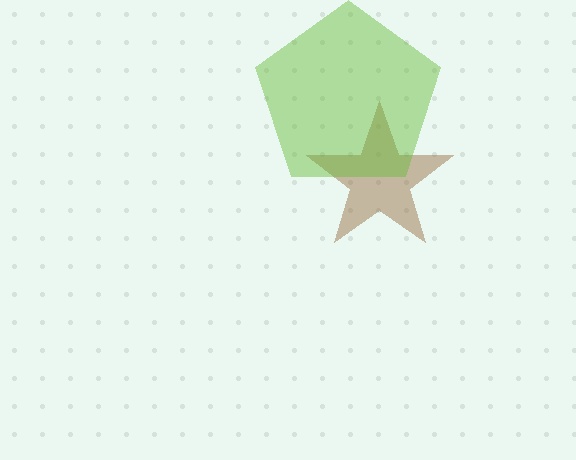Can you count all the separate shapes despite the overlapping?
Yes, there are 2 separate shapes.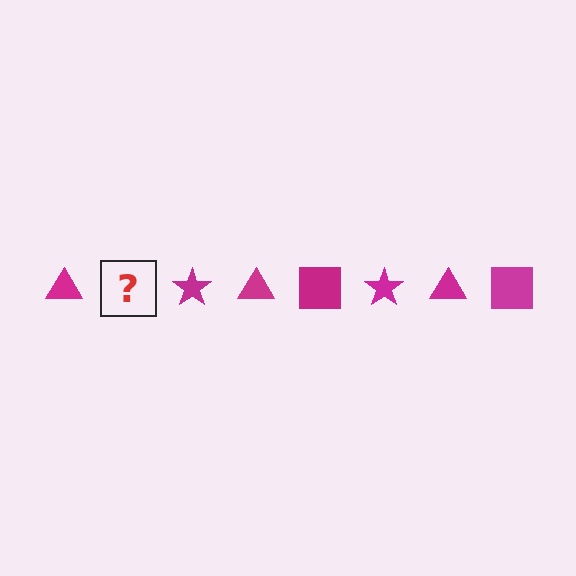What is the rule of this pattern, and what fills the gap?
The rule is that the pattern cycles through triangle, square, star shapes in magenta. The gap should be filled with a magenta square.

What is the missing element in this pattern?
The missing element is a magenta square.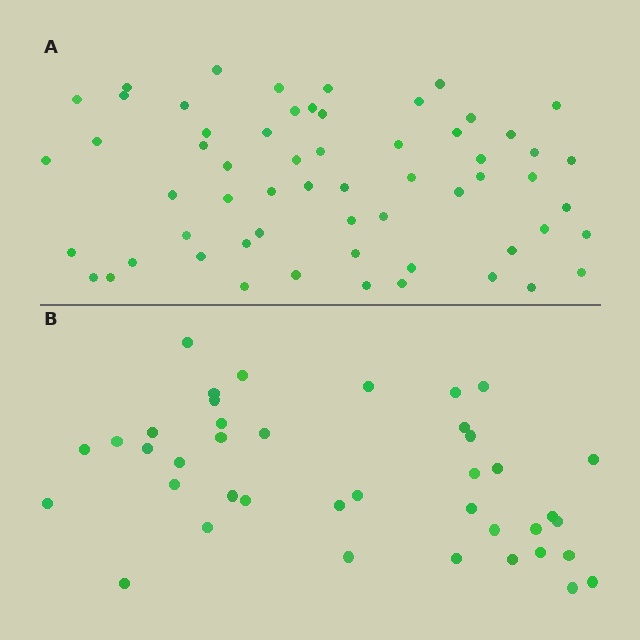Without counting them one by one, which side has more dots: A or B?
Region A (the top region) has more dots.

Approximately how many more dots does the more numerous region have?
Region A has approximately 20 more dots than region B.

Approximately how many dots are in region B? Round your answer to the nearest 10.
About 40 dots.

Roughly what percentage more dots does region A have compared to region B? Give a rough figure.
About 50% more.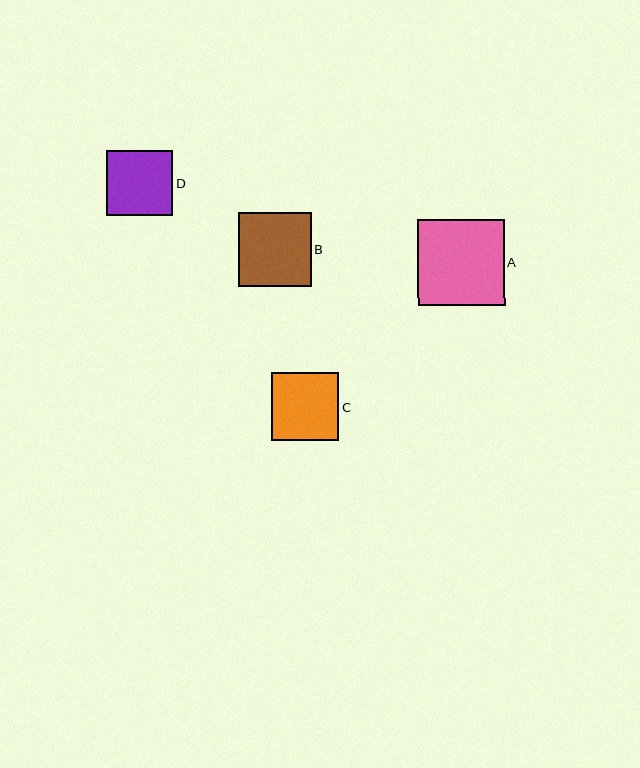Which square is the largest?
Square A is the largest with a size of approximately 87 pixels.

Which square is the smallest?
Square D is the smallest with a size of approximately 66 pixels.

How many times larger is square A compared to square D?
Square A is approximately 1.3 times the size of square D.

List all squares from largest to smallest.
From largest to smallest: A, B, C, D.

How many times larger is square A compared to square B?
Square A is approximately 1.2 times the size of square B.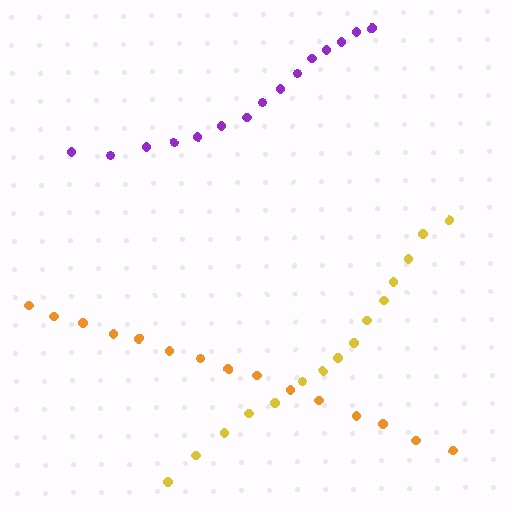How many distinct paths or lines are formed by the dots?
There are 3 distinct paths.